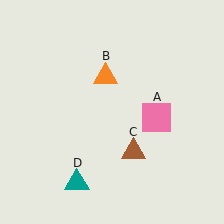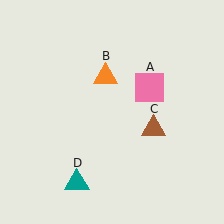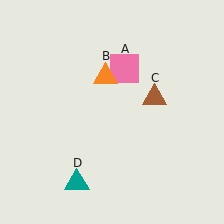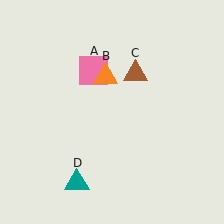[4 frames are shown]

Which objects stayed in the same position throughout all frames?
Orange triangle (object B) and teal triangle (object D) remained stationary.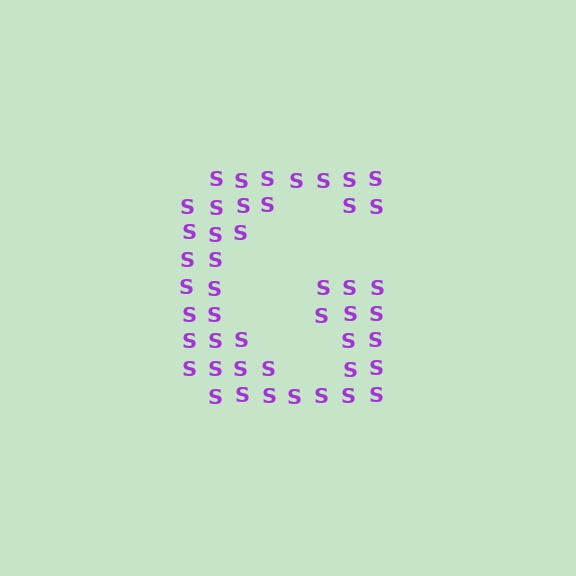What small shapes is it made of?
It is made of small letter S's.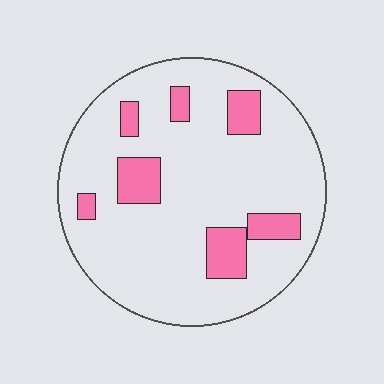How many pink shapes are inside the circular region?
7.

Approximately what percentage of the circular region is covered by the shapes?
Approximately 15%.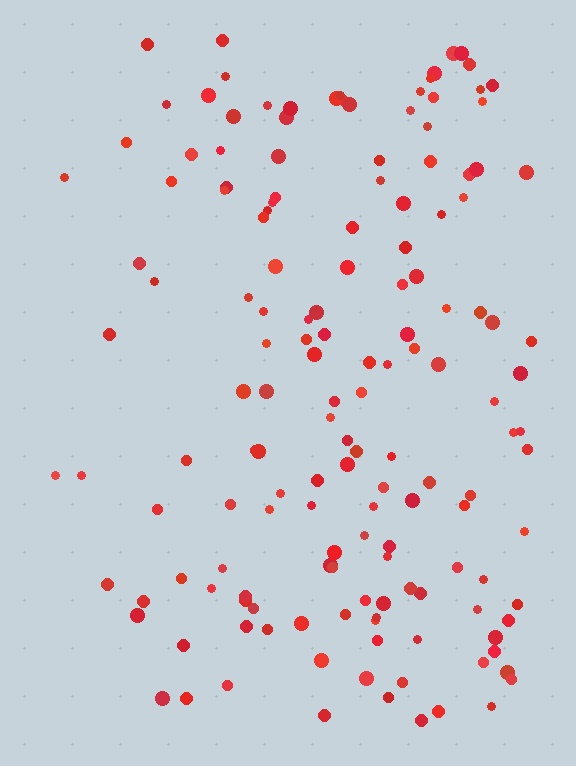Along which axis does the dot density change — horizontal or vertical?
Horizontal.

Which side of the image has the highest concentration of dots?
The right.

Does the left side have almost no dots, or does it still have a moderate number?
Still a moderate number, just noticeably fewer than the right.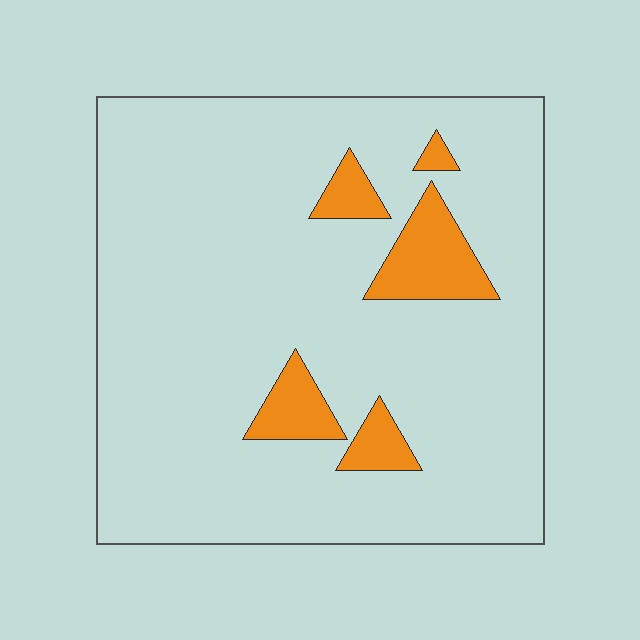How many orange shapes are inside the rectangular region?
5.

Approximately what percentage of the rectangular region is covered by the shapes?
Approximately 10%.